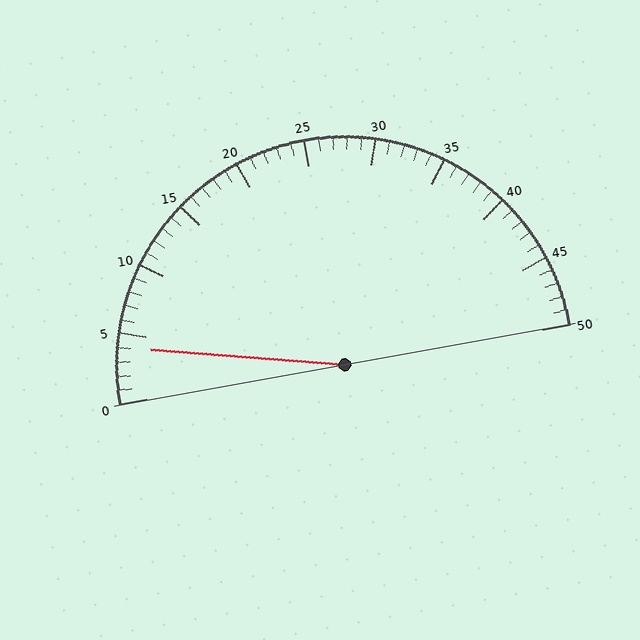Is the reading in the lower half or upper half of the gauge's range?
The reading is in the lower half of the range (0 to 50).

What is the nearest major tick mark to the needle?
The nearest major tick mark is 5.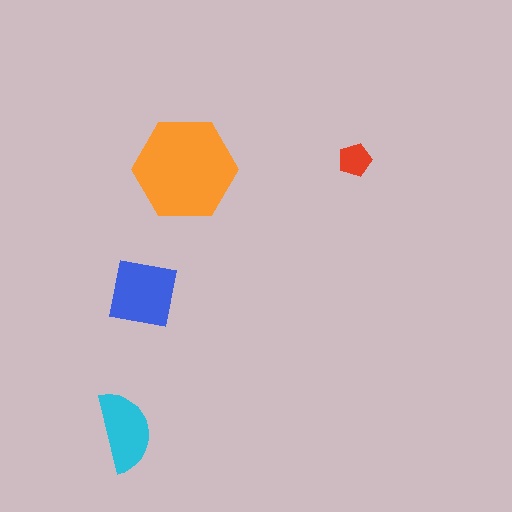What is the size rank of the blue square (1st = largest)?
2nd.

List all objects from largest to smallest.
The orange hexagon, the blue square, the cyan semicircle, the red pentagon.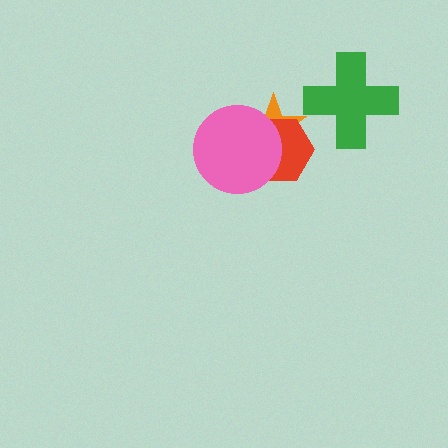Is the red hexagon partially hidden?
Yes, it is partially covered by another shape.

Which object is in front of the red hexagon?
The pink circle is in front of the red hexagon.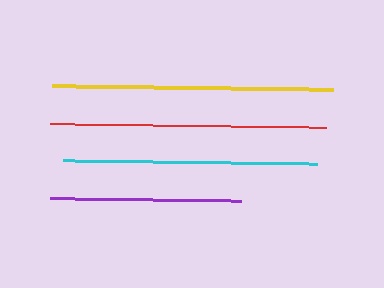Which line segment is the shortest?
The purple line is the shortest at approximately 191 pixels.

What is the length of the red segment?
The red segment is approximately 276 pixels long.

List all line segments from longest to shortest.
From longest to shortest: yellow, red, cyan, purple.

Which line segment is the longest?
The yellow line is the longest at approximately 280 pixels.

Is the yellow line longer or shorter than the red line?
The yellow line is longer than the red line.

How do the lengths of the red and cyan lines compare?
The red and cyan lines are approximately the same length.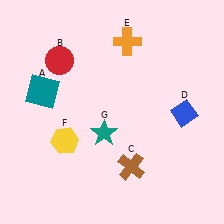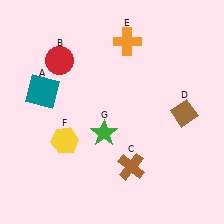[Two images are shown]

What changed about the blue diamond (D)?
In Image 1, D is blue. In Image 2, it changed to brown.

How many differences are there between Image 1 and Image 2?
There are 2 differences between the two images.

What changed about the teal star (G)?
In Image 1, G is teal. In Image 2, it changed to green.